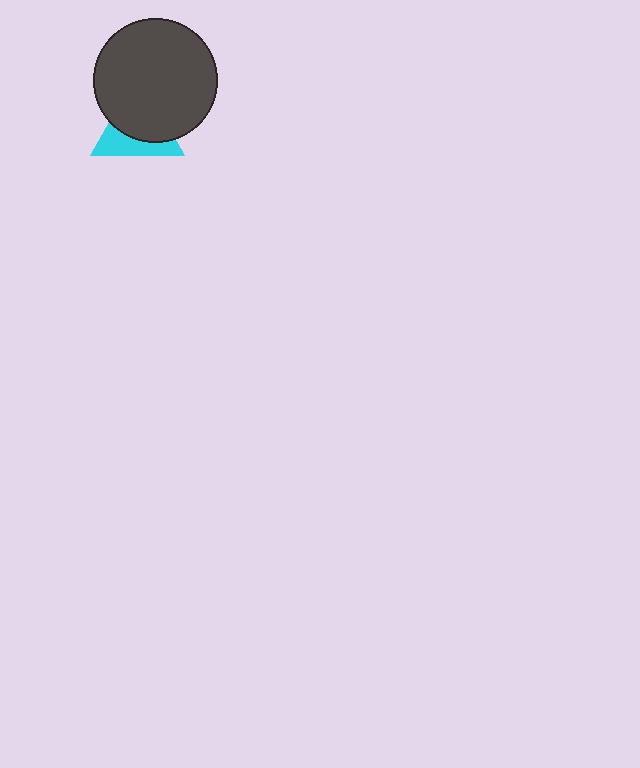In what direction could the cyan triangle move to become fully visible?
The cyan triangle could move down. That would shift it out from behind the dark gray circle entirely.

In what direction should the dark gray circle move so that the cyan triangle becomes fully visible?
The dark gray circle should move up. That is the shortest direction to clear the overlap and leave the cyan triangle fully visible.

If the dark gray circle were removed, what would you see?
You would see the complete cyan triangle.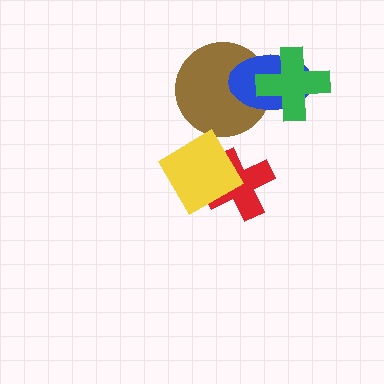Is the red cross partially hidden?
Yes, it is partially covered by another shape.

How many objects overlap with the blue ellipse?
2 objects overlap with the blue ellipse.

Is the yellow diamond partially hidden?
No, no other shape covers it.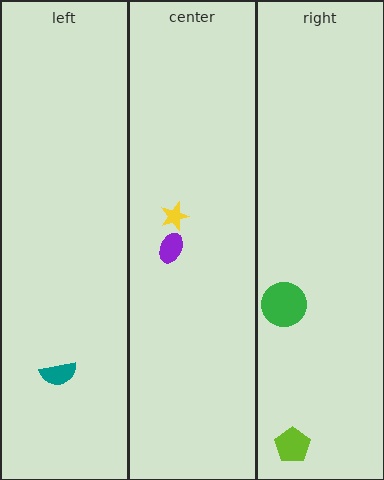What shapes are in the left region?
The teal semicircle.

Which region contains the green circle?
The right region.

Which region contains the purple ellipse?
The center region.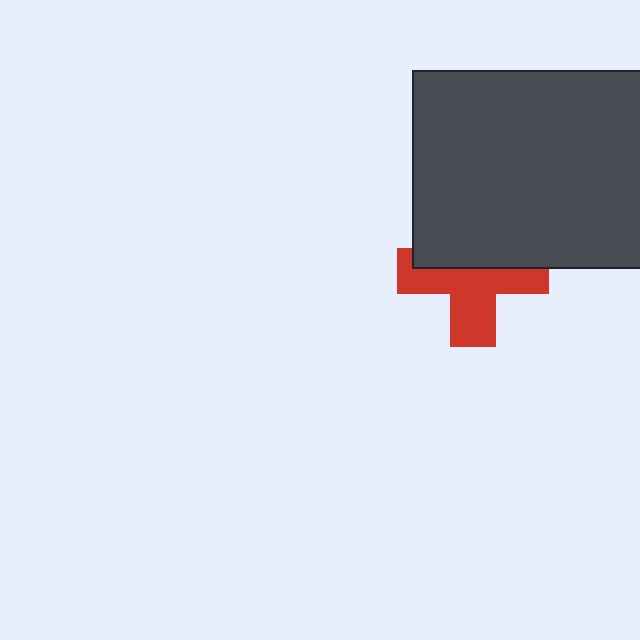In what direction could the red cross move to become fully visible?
The red cross could move down. That would shift it out from behind the dark gray rectangle entirely.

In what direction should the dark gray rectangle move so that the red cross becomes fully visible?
The dark gray rectangle should move up. That is the shortest direction to clear the overlap and leave the red cross fully visible.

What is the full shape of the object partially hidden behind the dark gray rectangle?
The partially hidden object is a red cross.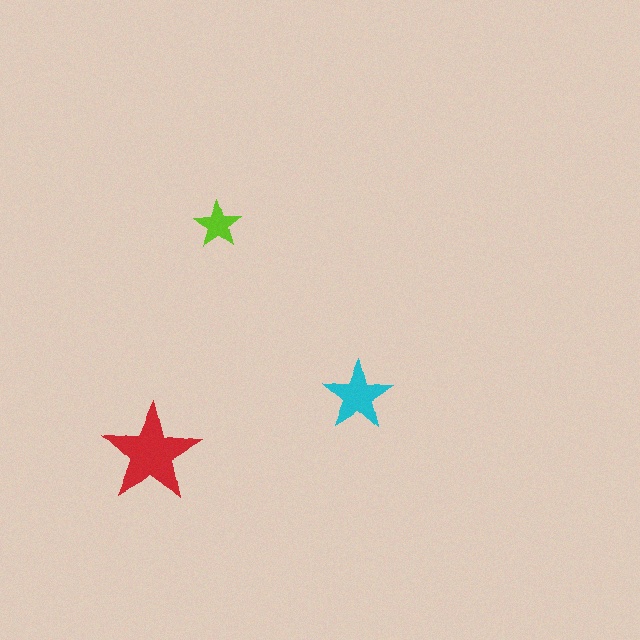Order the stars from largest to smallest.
the red one, the cyan one, the lime one.